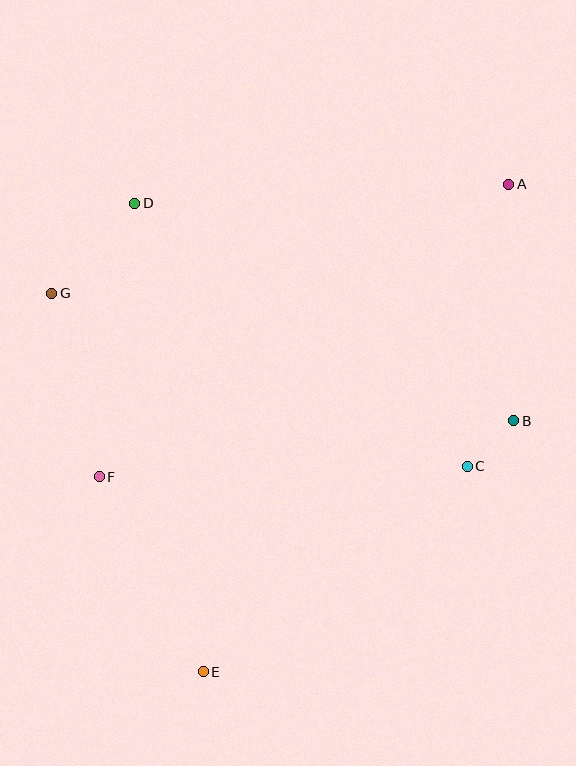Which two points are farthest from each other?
Points A and E are farthest from each other.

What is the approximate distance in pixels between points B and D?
The distance between B and D is approximately 437 pixels.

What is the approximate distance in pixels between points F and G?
The distance between F and G is approximately 190 pixels.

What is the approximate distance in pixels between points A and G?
The distance between A and G is approximately 470 pixels.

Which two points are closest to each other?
Points B and C are closest to each other.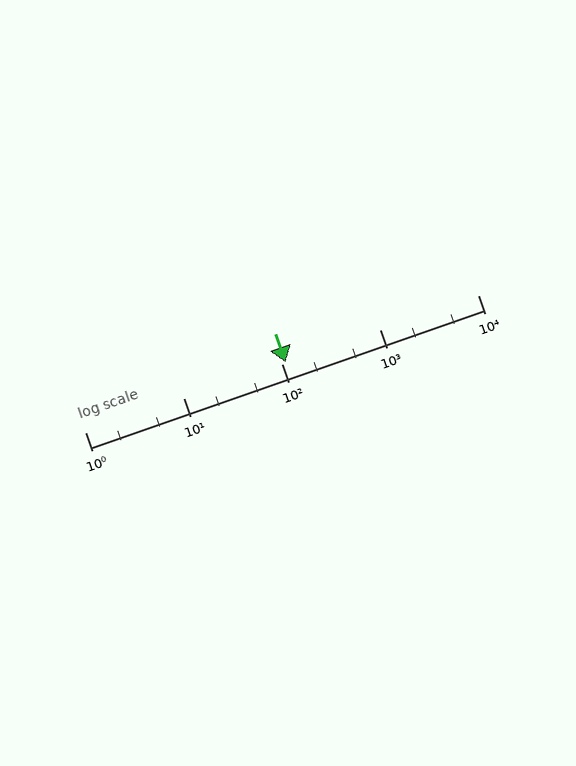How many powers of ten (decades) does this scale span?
The scale spans 4 decades, from 1 to 10000.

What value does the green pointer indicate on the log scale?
The pointer indicates approximately 110.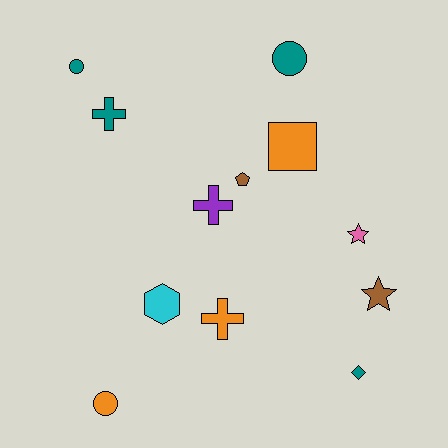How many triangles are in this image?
There are no triangles.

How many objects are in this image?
There are 12 objects.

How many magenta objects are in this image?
There are no magenta objects.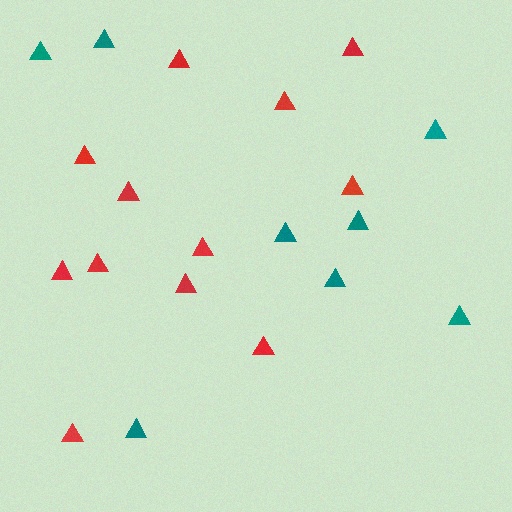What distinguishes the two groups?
There are 2 groups: one group of red triangles (12) and one group of teal triangles (8).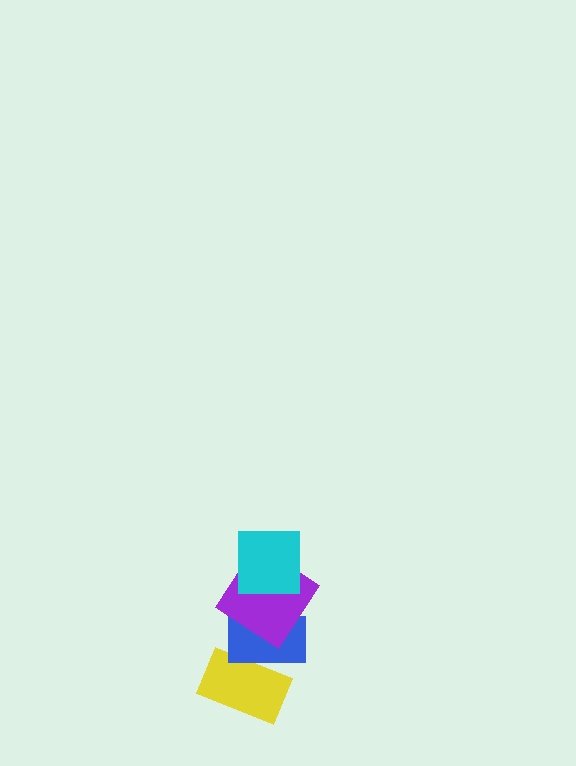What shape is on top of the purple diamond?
The cyan square is on top of the purple diamond.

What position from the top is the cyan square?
The cyan square is 1st from the top.